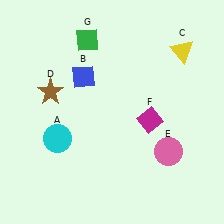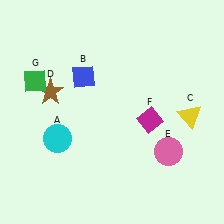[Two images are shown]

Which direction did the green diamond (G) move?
The green diamond (G) moved left.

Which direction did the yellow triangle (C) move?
The yellow triangle (C) moved down.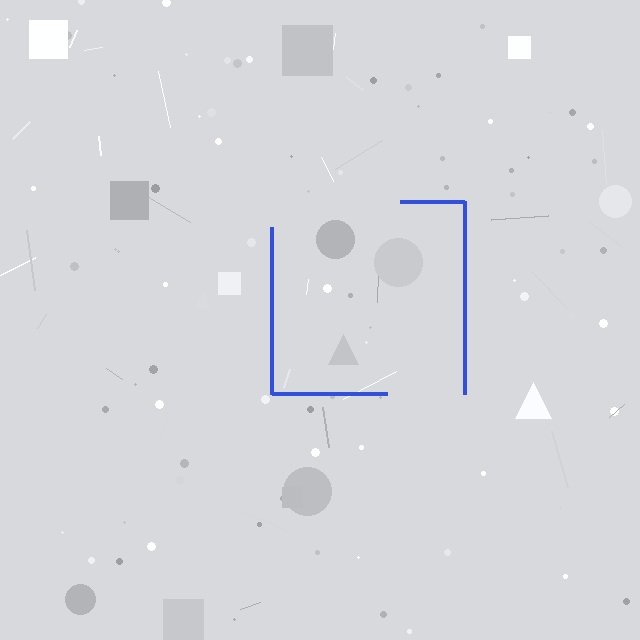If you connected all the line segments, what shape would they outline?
They would outline a square.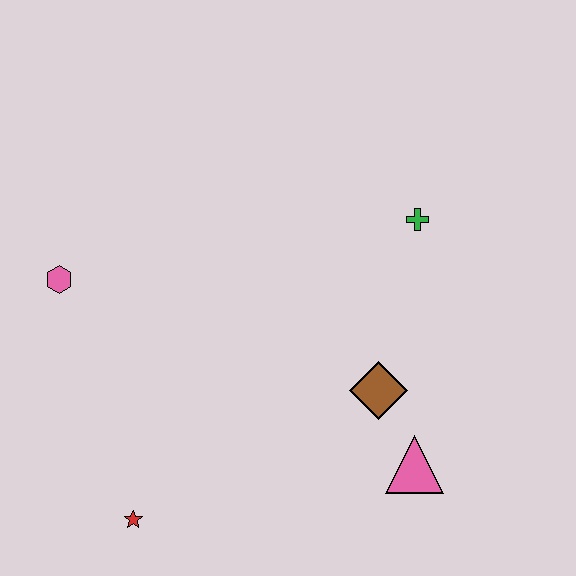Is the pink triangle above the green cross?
No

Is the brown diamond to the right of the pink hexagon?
Yes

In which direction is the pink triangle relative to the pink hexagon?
The pink triangle is to the right of the pink hexagon.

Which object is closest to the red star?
The pink hexagon is closest to the red star.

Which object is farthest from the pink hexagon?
The pink triangle is farthest from the pink hexagon.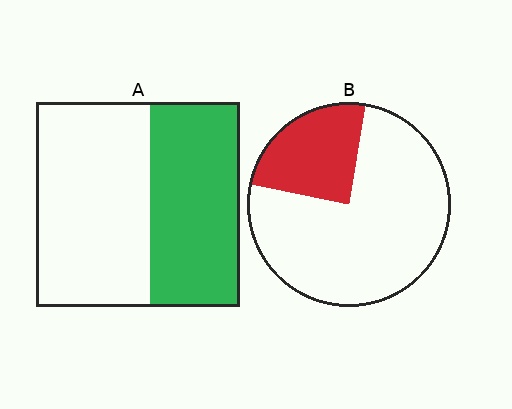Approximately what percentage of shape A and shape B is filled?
A is approximately 45% and B is approximately 25%.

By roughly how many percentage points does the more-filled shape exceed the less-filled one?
By roughly 20 percentage points (A over B).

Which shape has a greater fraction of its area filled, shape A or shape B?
Shape A.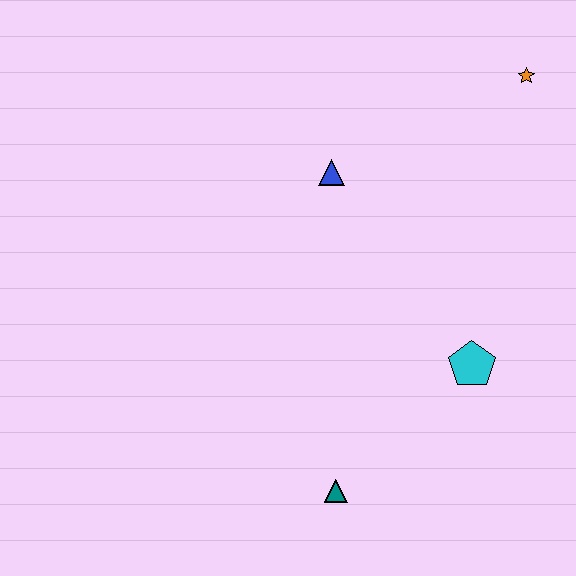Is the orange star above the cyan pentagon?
Yes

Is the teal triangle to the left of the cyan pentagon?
Yes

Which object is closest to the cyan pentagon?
The teal triangle is closest to the cyan pentagon.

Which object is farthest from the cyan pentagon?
The orange star is farthest from the cyan pentagon.